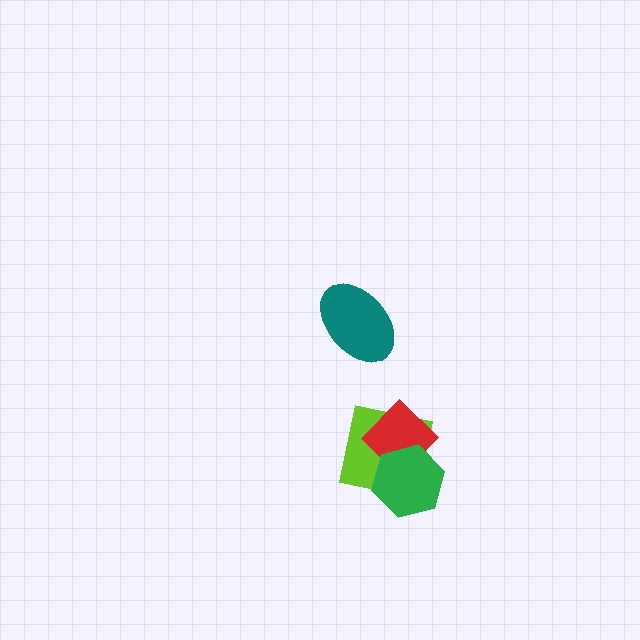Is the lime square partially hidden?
Yes, it is partially covered by another shape.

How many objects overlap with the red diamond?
2 objects overlap with the red diamond.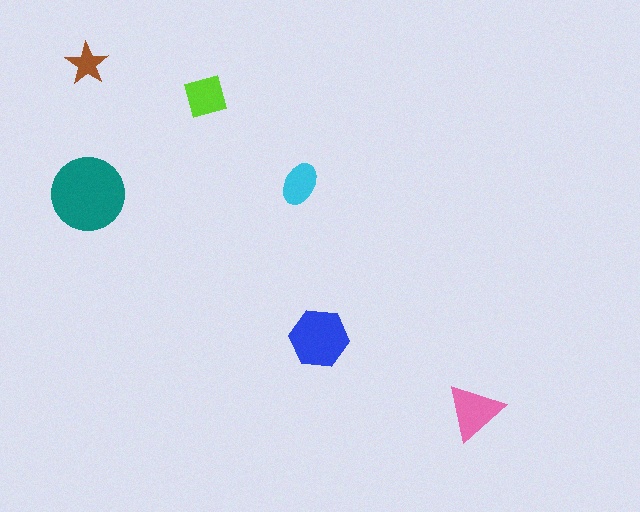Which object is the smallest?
The brown star.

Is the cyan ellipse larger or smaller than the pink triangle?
Smaller.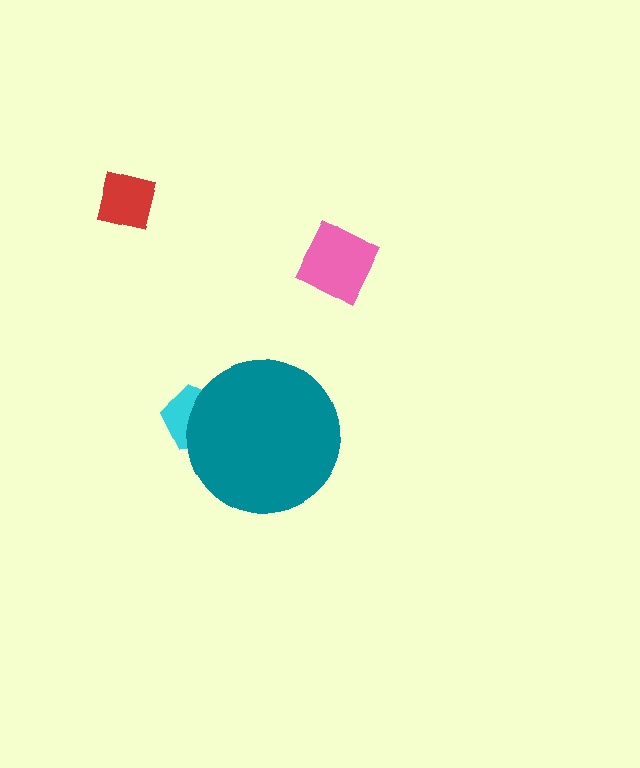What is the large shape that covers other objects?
A teal circle.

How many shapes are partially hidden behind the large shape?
1 shape is partially hidden.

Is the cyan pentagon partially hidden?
Yes, the cyan pentagon is partially hidden behind the teal circle.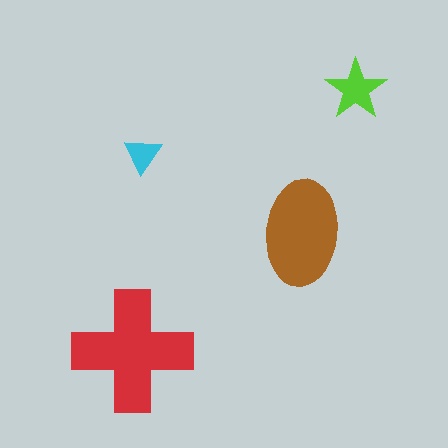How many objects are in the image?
There are 4 objects in the image.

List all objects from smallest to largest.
The cyan triangle, the lime star, the brown ellipse, the red cross.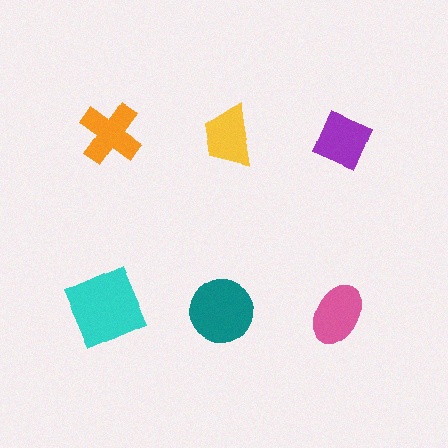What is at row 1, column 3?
A purple diamond.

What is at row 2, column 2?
A teal circle.